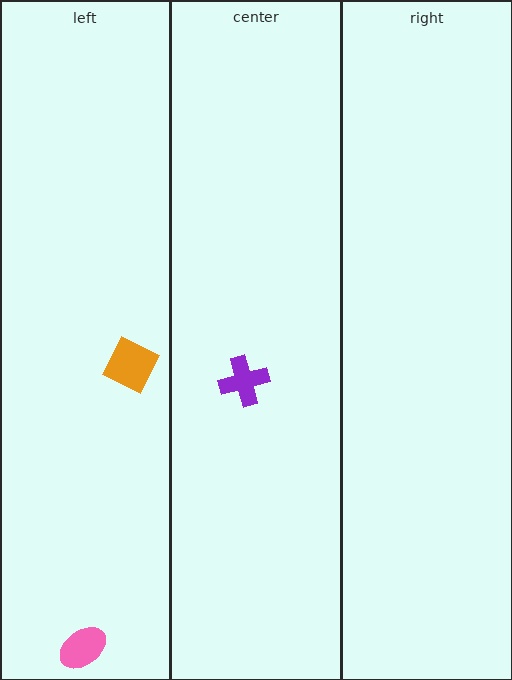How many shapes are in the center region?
1.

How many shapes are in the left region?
2.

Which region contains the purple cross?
The center region.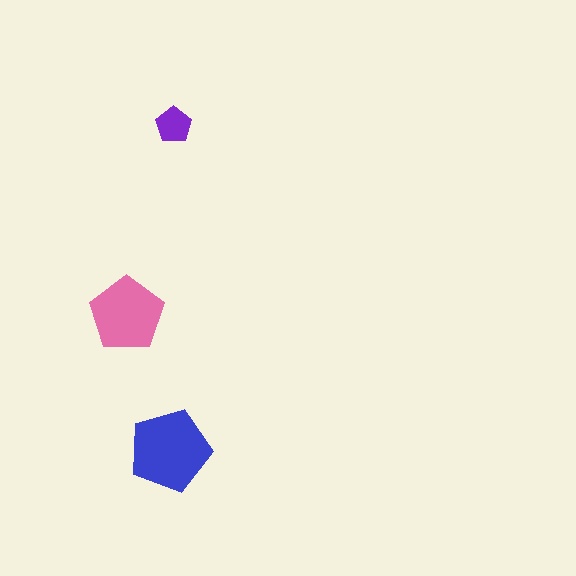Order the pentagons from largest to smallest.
the blue one, the pink one, the purple one.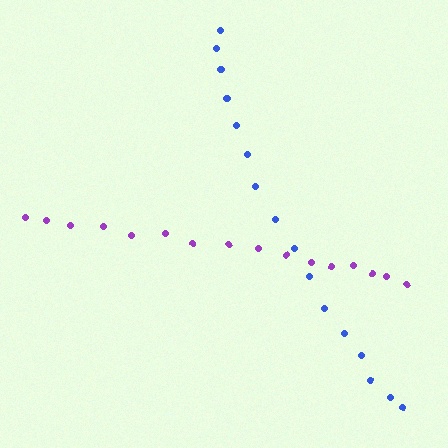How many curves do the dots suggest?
There are 2 distinct paths.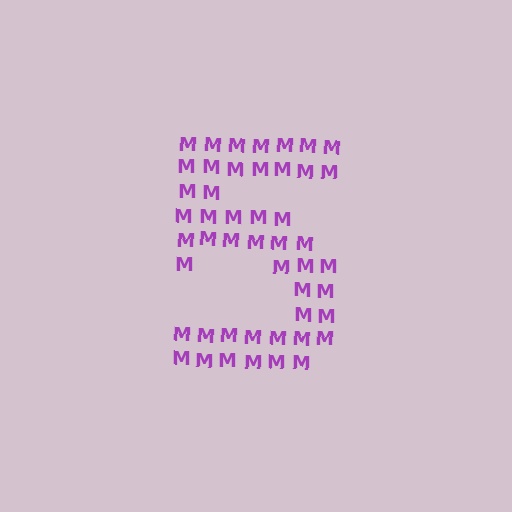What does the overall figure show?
The overall figure shows the digit 5.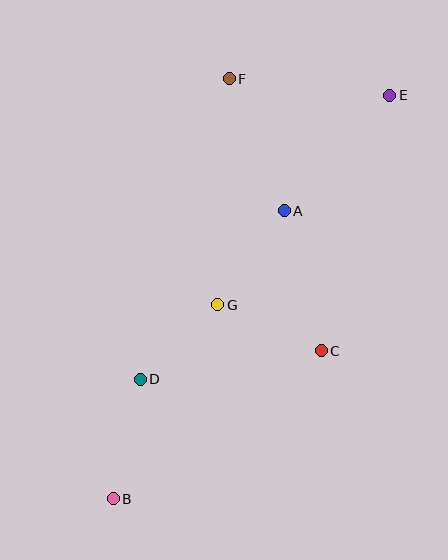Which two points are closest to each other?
Points D and G are closest to each other.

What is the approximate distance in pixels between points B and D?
The distance between B and D is approximately 122 pixels.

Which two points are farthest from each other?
Points B and E are farthest from each other.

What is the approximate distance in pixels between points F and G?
The distance between F and G is approximately 226 pixels.